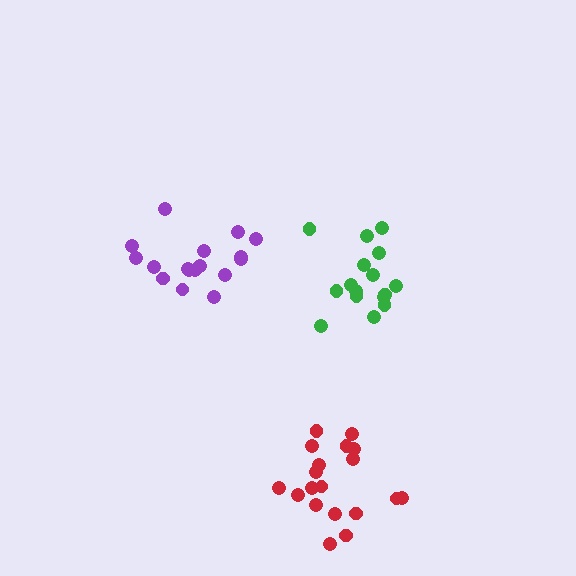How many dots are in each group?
Group 1: 17 dots, Group 2: 16 dots, Group 3: 19 dots (52 total).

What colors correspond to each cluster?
The clusters are colored: purple, green, red.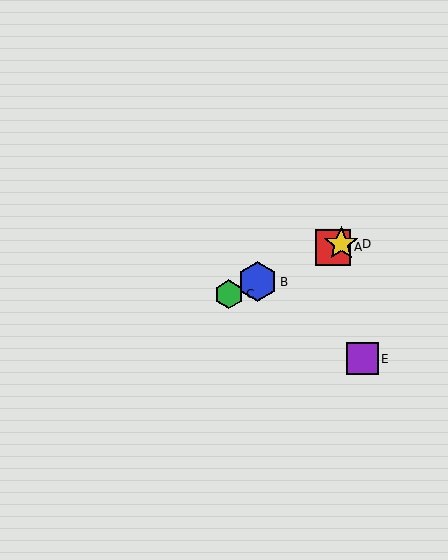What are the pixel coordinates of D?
Object D is at (341, 244).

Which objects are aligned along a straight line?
Objects A, B, C, D are aligned along a straight line.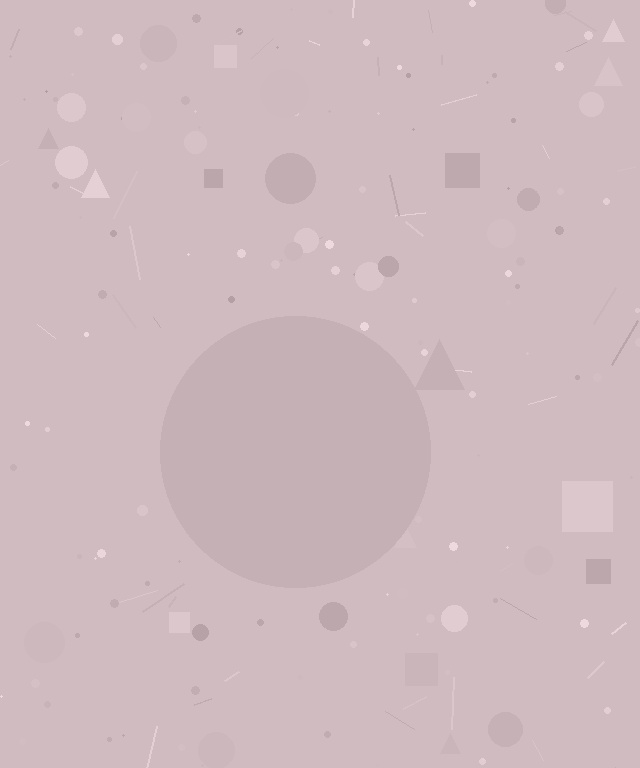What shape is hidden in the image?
A circle is hidden in the image.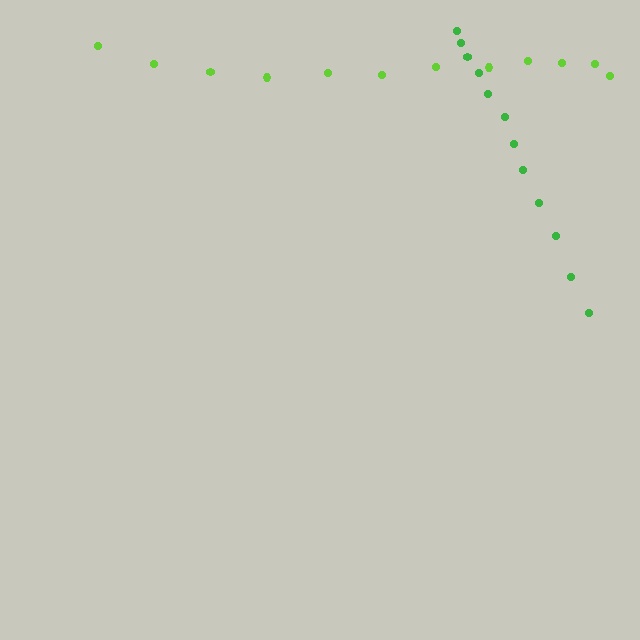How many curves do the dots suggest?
There are 2 distinct paths.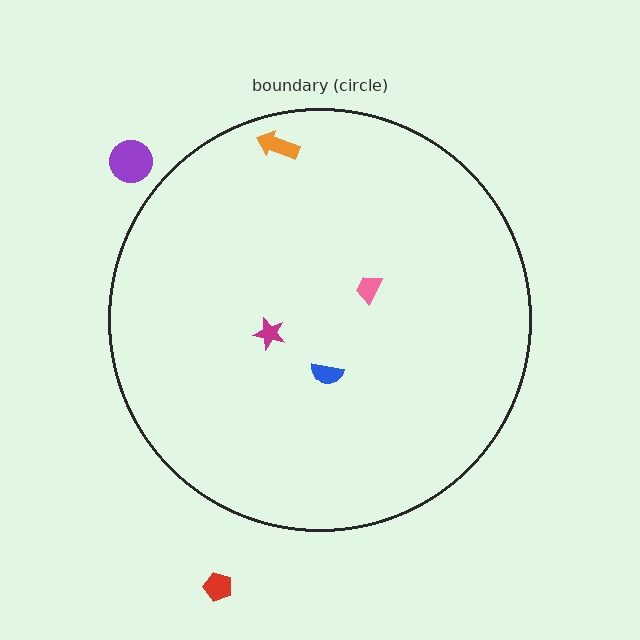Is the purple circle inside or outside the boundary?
Outside.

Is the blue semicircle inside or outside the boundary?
Inside.